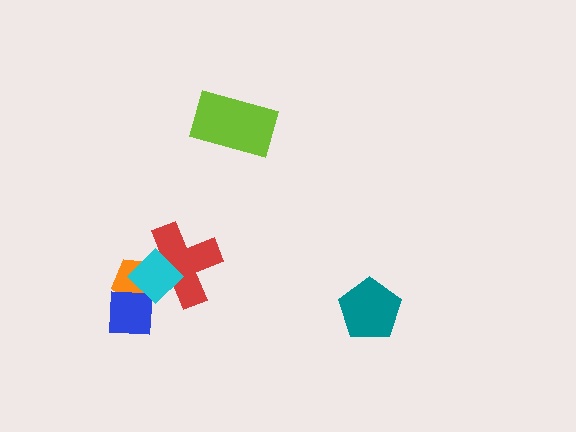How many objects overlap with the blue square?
2 objects overlap with the blue square.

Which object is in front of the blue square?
The cyan diamond is in front of the blue square.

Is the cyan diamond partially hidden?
No, no other shape covers it.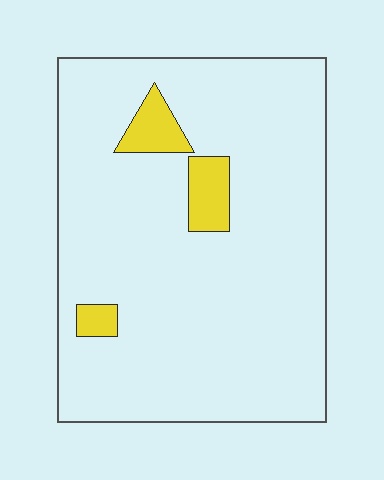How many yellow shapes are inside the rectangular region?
3.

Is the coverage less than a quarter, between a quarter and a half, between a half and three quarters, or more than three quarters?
Less than a quarter.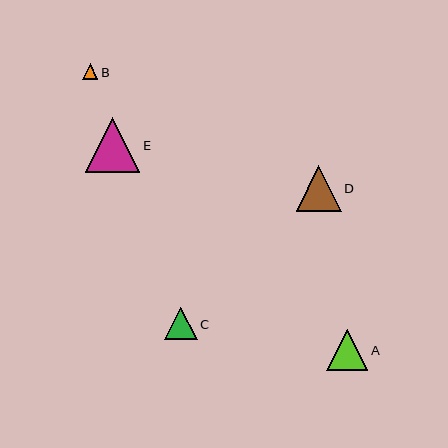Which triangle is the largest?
Triangle E is the largest with a size of approximately 54 pixels.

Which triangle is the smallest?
Triangle B is the smallest with a size of approximately 15 pixels.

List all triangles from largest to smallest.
From largest to smallest: E, D, A, C, B.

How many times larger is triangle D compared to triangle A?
Triangle D is approximately 1.1 times the size of triangle A.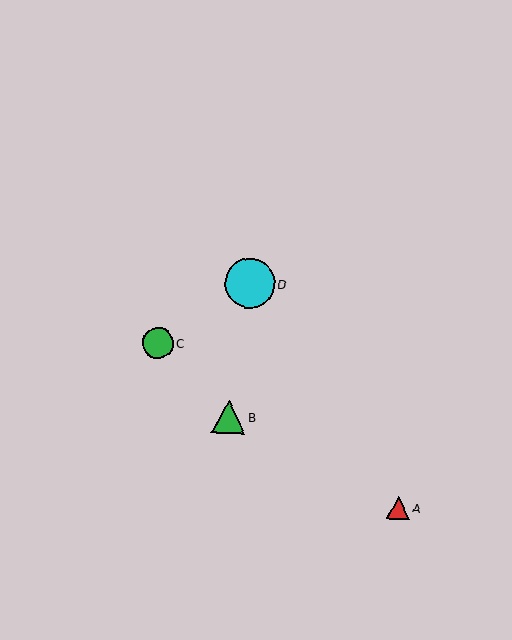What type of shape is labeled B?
Shape B is a green triangle.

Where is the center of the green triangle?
The center of the green triangle is at (228, 417).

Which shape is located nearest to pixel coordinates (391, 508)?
The red triangle (labeled A) at (398, 508) is nearest to that location.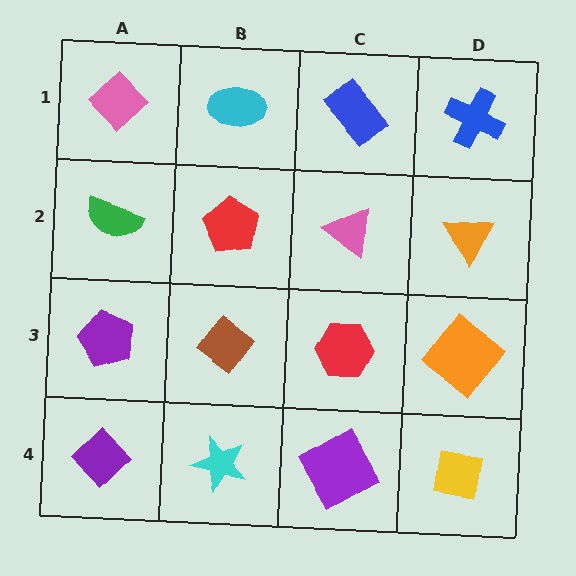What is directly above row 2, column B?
A cyan ellipse.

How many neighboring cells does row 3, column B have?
4.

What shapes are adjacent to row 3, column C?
A pink triangle (row 2, column C), a purple diamond (row 4, column C), a brown diamond (row 3, column B), an orange diamond (row 3, column D).